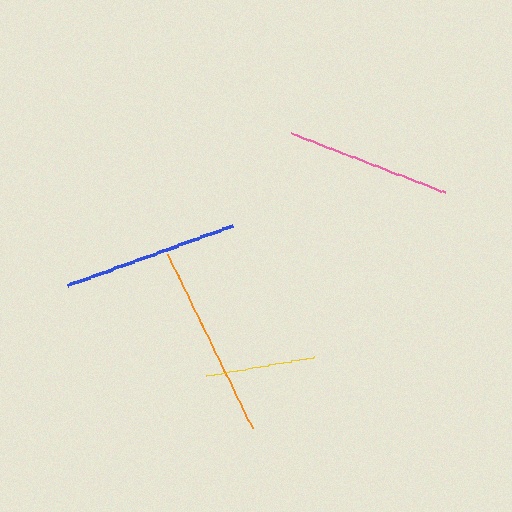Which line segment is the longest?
The orange line is the longest at approximately 194 pixels.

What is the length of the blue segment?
The blue segment is approximately 175 pixels long.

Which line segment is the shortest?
The yellow line is the shortest at approximately 109 pixels.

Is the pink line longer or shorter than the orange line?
The orange line is longer than the pink line.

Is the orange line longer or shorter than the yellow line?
The orange line is longer than the yellow line.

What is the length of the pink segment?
The pink segment is approximately 164 pixels long.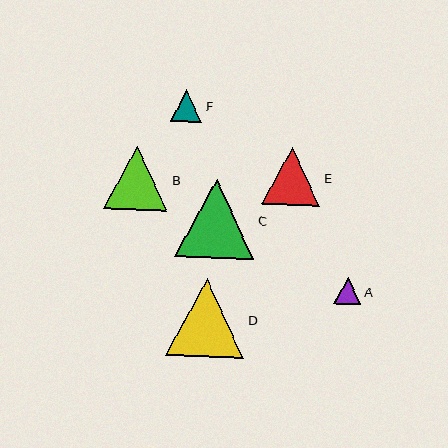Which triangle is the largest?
Triangle C is the largest with a size of approximately 79 pixels.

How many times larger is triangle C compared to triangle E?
Triangle C is approximately 1.4 times the size of triangle E.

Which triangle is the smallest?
Triangle A is the smallest with a size of approximately 27 pixels.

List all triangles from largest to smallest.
From largest to smallest: C, D, B, E, F, A.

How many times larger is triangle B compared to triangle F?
Triangle B is approximately 2.1 times the size of triangle F.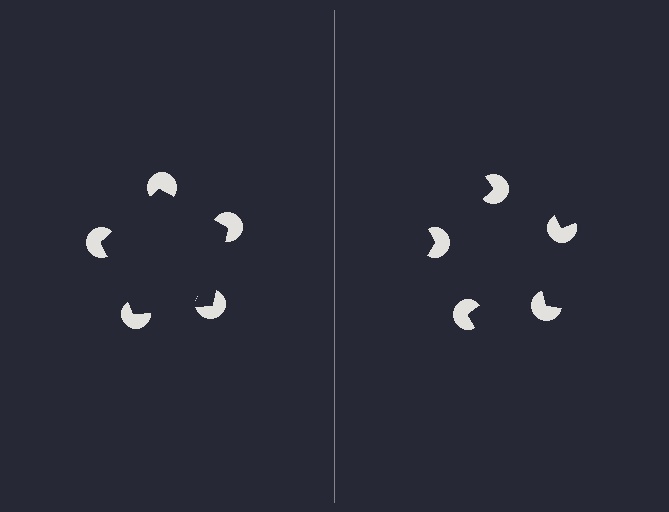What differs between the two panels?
The pac-man discs are positioned identically on both sides; only the wedge orientations differ. On the left they align to a pentagon; on the right they are misaligned.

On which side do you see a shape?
An illusory pentagon appears on the left side. On the right side the wedge cuts are rotated, so no coherent shape forms.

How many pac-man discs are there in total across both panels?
10 — 5 on each side.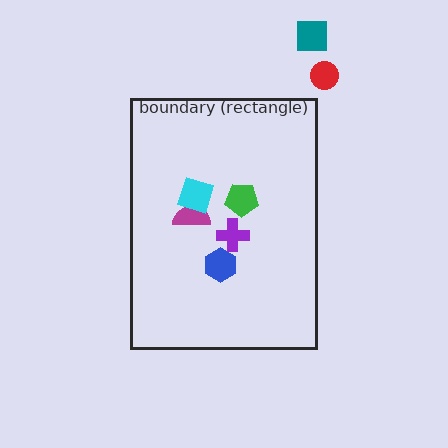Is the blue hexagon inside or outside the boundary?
Inside.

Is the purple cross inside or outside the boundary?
Inside.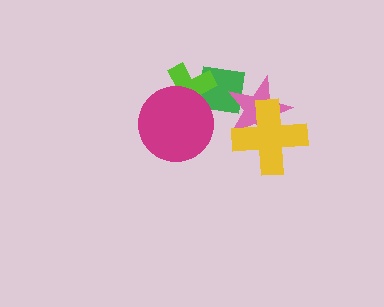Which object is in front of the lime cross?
The magenta circle is in front of the lime cross.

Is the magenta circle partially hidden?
No, no other shape covers it.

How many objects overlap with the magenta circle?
2 objects overlap with the magenta circle.